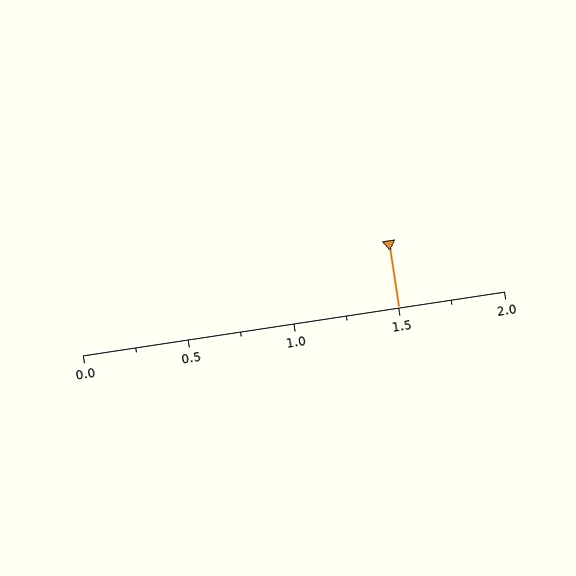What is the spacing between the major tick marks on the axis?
The major ticks are spaced 0.5 apart.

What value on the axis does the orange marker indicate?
The marker indicates approximately 1.5.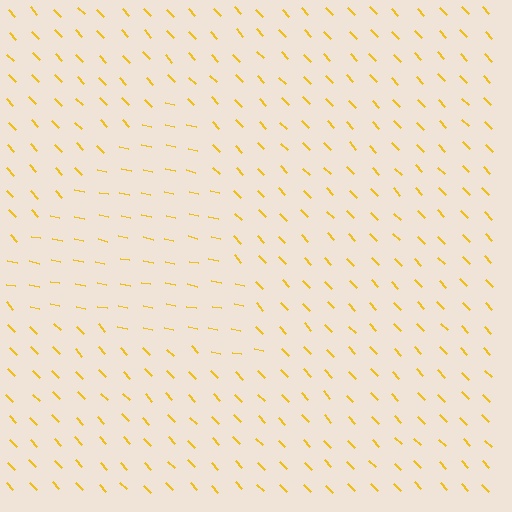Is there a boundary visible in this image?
Yes, there is a texture boundary formed by a change in line orientation.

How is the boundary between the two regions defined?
The boundary is defined purely by a change in line orientation (approximately 35 degrees difference). All lines are the same color and thickness.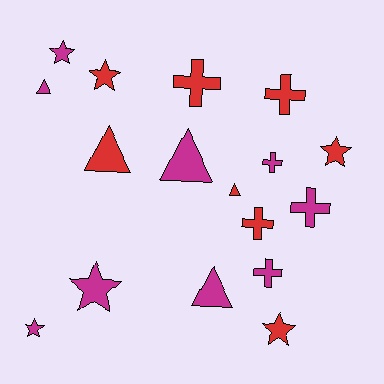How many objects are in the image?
There are 17 objects.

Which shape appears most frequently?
Star, with 6 objects.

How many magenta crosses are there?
There are 3 magenta crosses.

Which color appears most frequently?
Magenta, with 9 objects.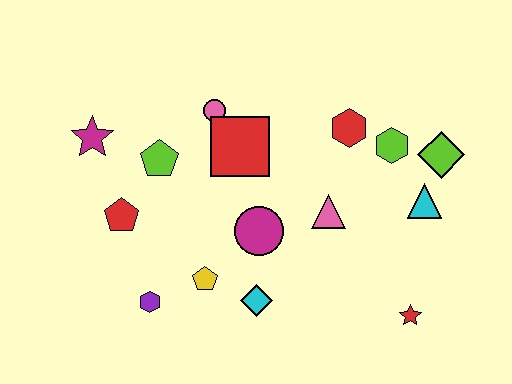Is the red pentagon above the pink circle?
No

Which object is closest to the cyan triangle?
The lime diamond is closest to the cyan triangle.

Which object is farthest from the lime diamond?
The magenta star is farthest from the lime diamond.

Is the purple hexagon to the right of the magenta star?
Yes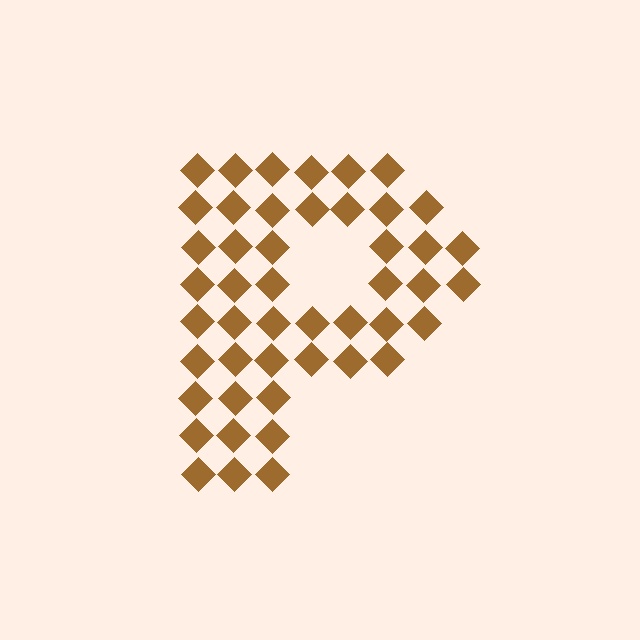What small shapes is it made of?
It is made of small diamonds.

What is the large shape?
The large shape is the letter P.